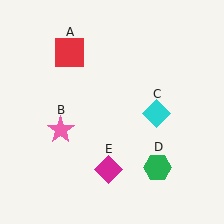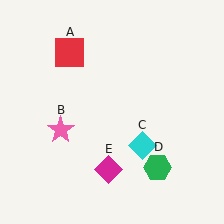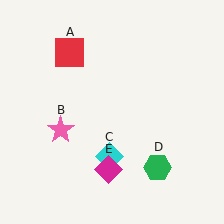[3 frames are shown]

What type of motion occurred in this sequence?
The cyan diamond (object C) rotated clockwise around the center of the scene.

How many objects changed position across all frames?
1 object changed position: cyan diamond (object C).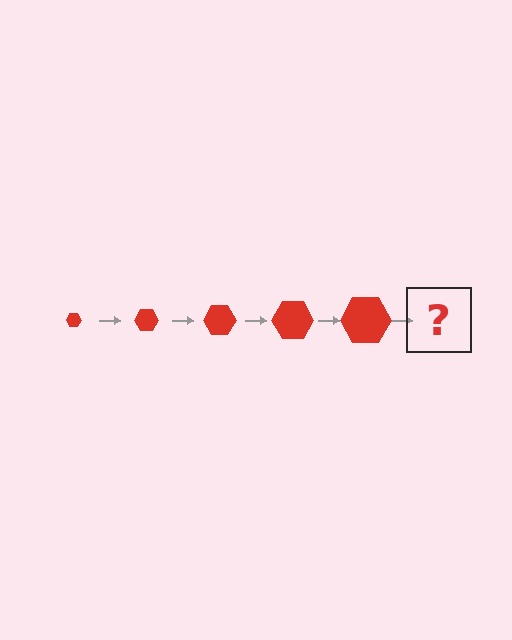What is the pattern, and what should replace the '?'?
The pattern is that the hexagon gets progressively larger each step. The '?' should be a red hexagon, larger than the previous one.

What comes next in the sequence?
The next element should be a red hexagon, larger than the previous one.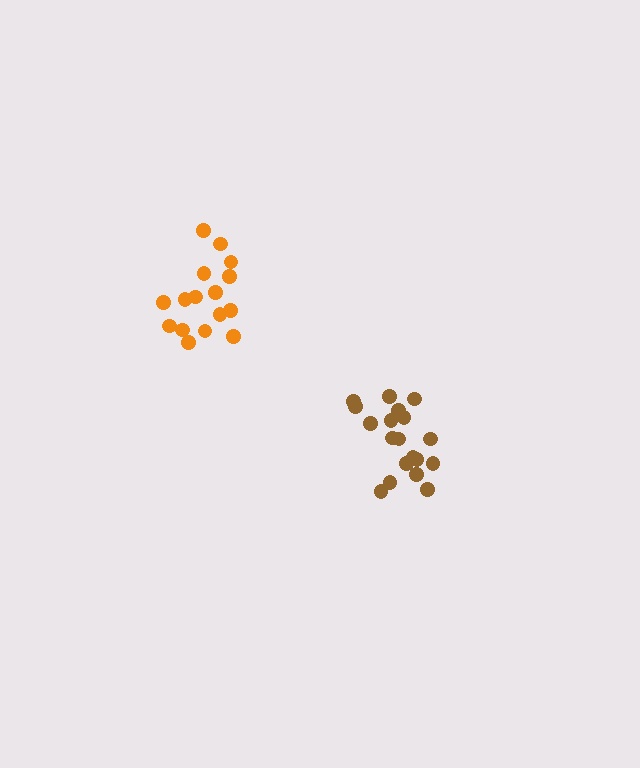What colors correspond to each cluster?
The clusters are colored: brown, orange.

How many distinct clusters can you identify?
There are 2 distinct clusters.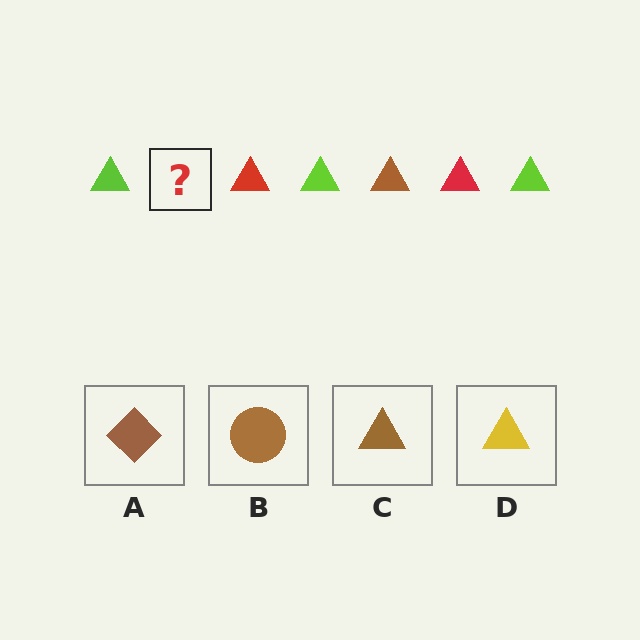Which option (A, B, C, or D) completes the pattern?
C.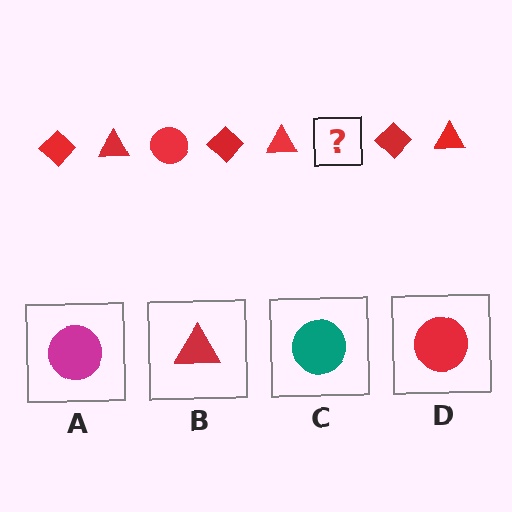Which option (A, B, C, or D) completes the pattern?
D.